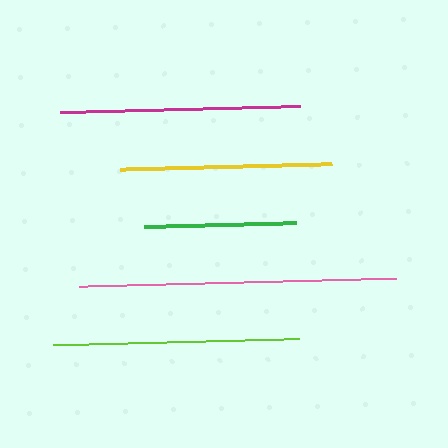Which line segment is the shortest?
The green line is the shortest at approximately 152 pixels.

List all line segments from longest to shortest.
From longest to shortest: pink, lime, magenta, yellow, green.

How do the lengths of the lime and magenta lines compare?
The lime and magenta lines are approximately the same length.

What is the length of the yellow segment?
The yellow segment is approximately 212 pixels long.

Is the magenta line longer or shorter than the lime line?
The lime line is longer than the magenta line.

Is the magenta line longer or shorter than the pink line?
The pink line is longer than the magenta line.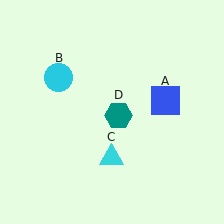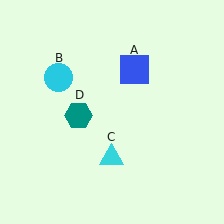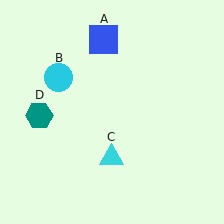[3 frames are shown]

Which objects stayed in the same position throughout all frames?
Cyan circle (object B) and cyan triangle (object C) remained stationary.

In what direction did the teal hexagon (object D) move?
The teal hexagon (object D) moved left.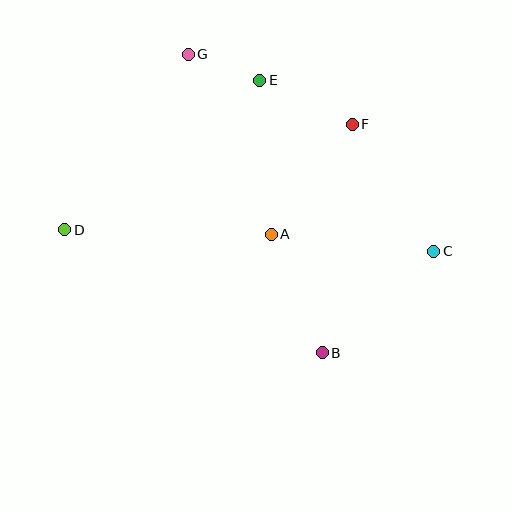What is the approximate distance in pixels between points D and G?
The distance between D and G is approximately 215 pixels.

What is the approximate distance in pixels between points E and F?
The distance between E and F is approximately 103 pixels.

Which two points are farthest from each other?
Points C and D are farthest from each other.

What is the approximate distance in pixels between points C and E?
The distance between C and E is approximately 244 pixels.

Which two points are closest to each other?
Points E and G are closest to each other.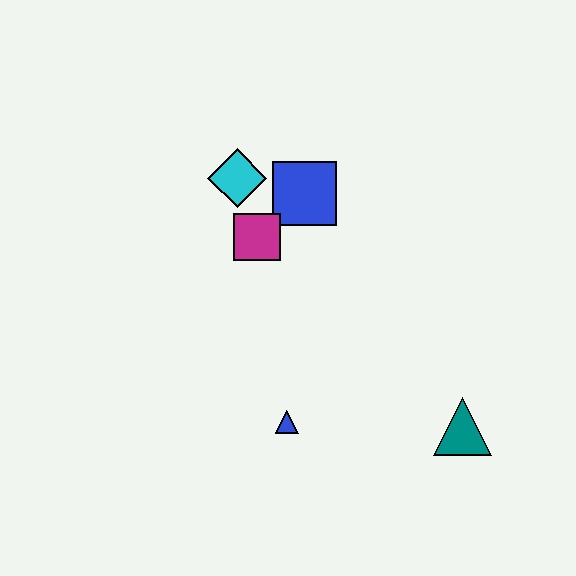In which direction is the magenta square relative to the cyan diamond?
The magenta square is below the cyan diamond.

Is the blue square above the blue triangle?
Yes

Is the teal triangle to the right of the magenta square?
Yes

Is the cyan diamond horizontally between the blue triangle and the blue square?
No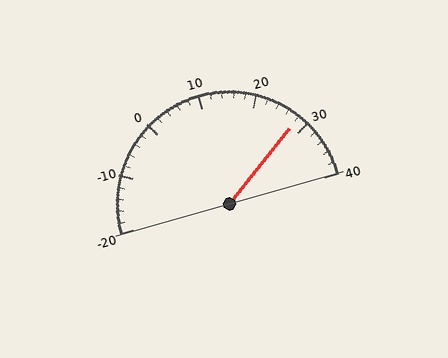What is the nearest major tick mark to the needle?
The nearest major tick mark is 30.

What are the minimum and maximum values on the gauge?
The gauge ranges from -20 to 40.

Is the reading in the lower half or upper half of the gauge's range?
The reading is in the upper half of the range (-20 to 40).